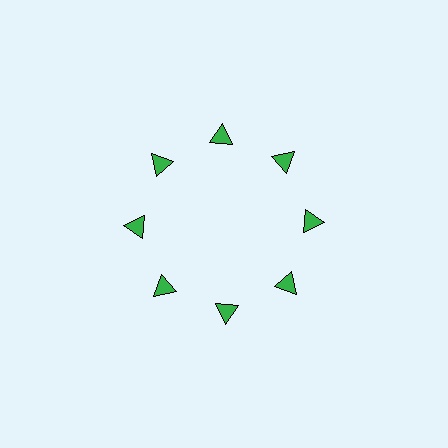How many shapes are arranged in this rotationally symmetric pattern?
There are 8 shapes, arranged in 8 groups of 1.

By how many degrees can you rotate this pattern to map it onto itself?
The pattern maps onto itself every 45 degrees of rotation.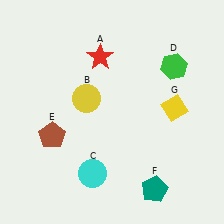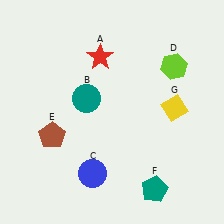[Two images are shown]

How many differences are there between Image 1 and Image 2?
There are 3 differences between the two images.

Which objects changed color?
B changed from yellow to teal. C changed from cyan to blue. D changed from green to lime.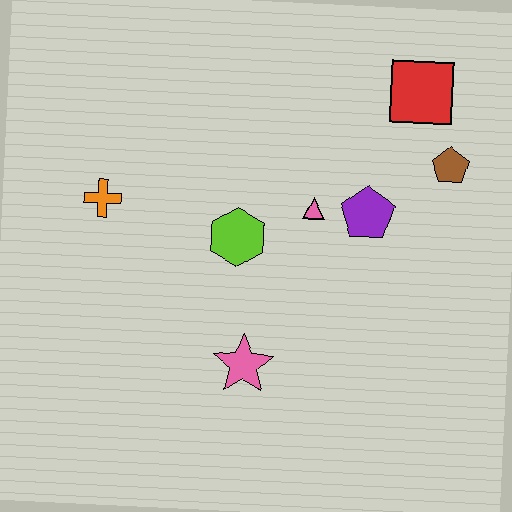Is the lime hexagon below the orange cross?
Yes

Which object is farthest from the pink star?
The red square is farthest from the pink star.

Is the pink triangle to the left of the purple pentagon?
Yes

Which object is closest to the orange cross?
The lime hexagon is closest to the orange cross.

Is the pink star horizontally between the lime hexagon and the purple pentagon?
Yes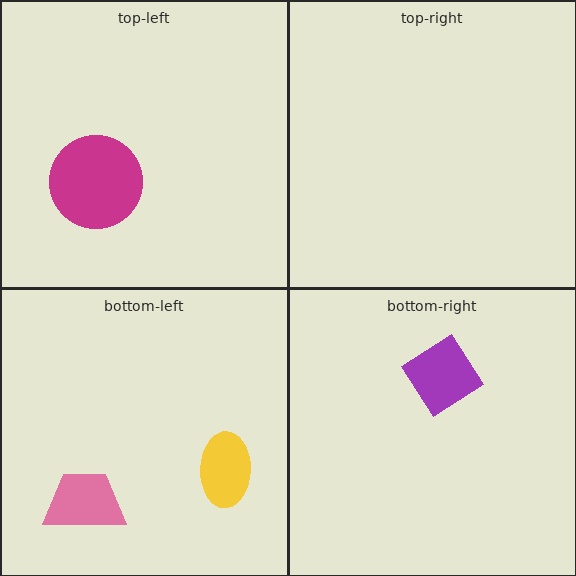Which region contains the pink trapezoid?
The bottom-left region.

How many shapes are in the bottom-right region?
1.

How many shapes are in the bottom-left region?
2.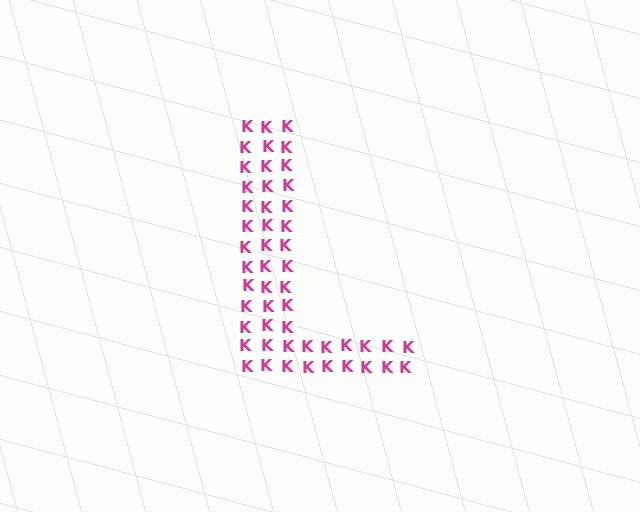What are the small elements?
The small elements are letter K's.